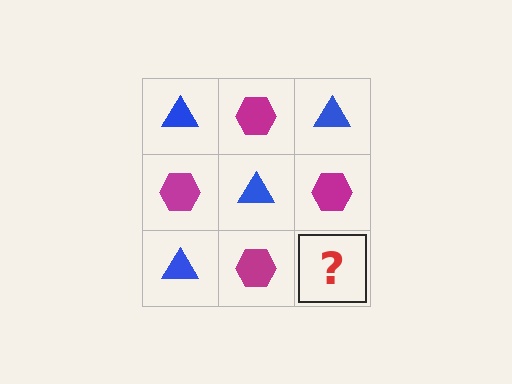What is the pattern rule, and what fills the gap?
The rule is that it alternates blue triangle and magenta hexagon in a checkerboard pattern. The gap should be filled with a blue triangle.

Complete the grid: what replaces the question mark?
The question mark should be replaced with a blue triangle.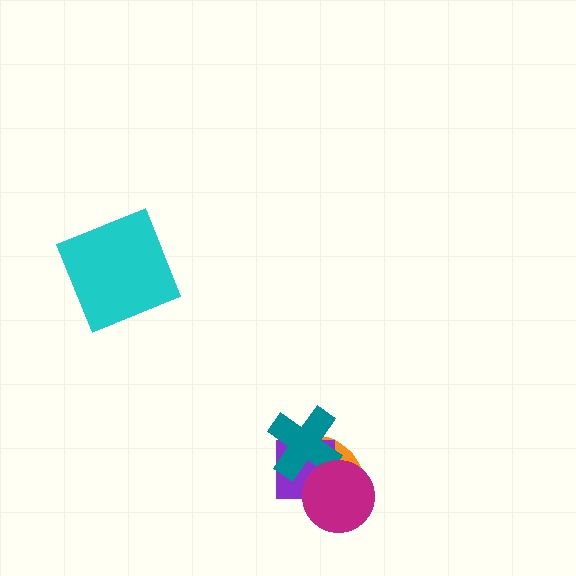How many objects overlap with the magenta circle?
3 objects overlap with the magenta circle.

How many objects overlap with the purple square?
3 objects overlap with the purple square.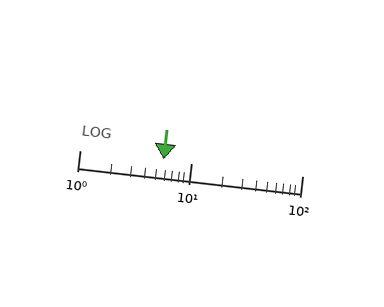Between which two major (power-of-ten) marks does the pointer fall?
The pointer is between 1 and 10.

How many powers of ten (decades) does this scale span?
The scale spans 2 decades, from 1 to 100.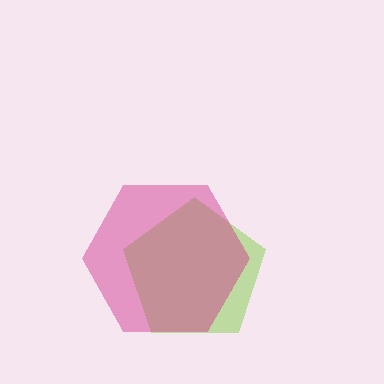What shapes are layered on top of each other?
The layered shapes are: a lime pentagon, a magenta hexagon.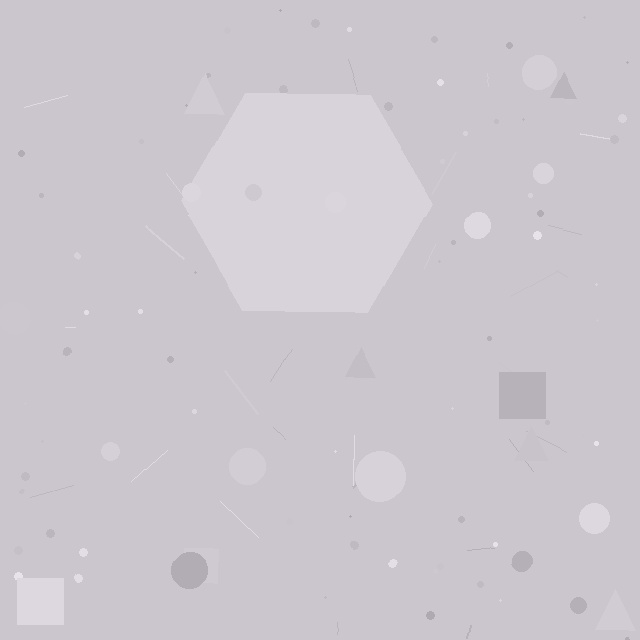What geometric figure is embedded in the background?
A hexagon is embedded in the background.